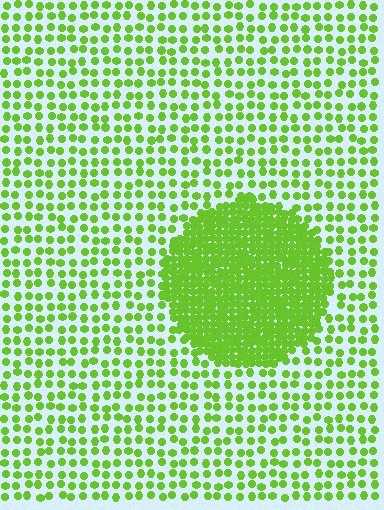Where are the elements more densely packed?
The elements are more densely packed inside the circle boundary.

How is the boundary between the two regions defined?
The boundary is defined by a change in element density (approximately 2.9x ratio). All elements are the same color, size, and shape.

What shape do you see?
I see a circle.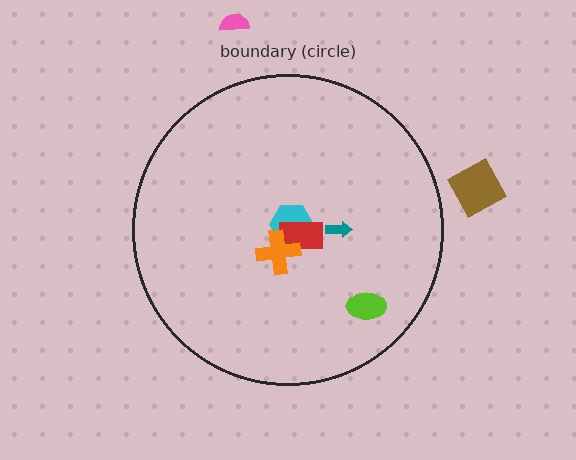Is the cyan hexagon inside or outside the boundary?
Inside.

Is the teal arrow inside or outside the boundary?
Inside.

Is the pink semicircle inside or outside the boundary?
Outside.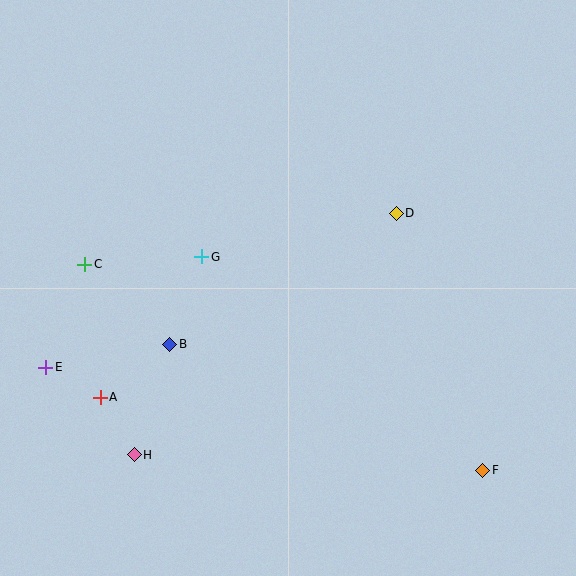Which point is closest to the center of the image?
Point G at (202, 257) is closest to the center.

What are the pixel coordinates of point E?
Point E is at (46, 367).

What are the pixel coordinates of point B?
Point B is at (170, 344).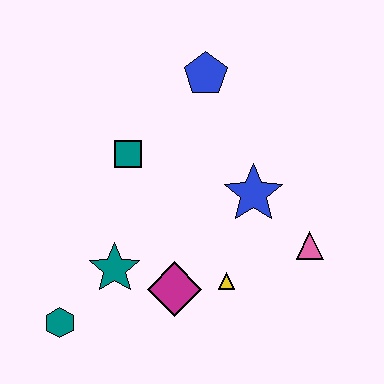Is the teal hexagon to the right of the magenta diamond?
No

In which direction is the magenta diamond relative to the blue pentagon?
The magenta diamond is below the blue pentagon.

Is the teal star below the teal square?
Yes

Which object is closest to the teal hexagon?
The teal star is closest to the teal hexagon.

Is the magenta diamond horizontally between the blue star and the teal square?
Yes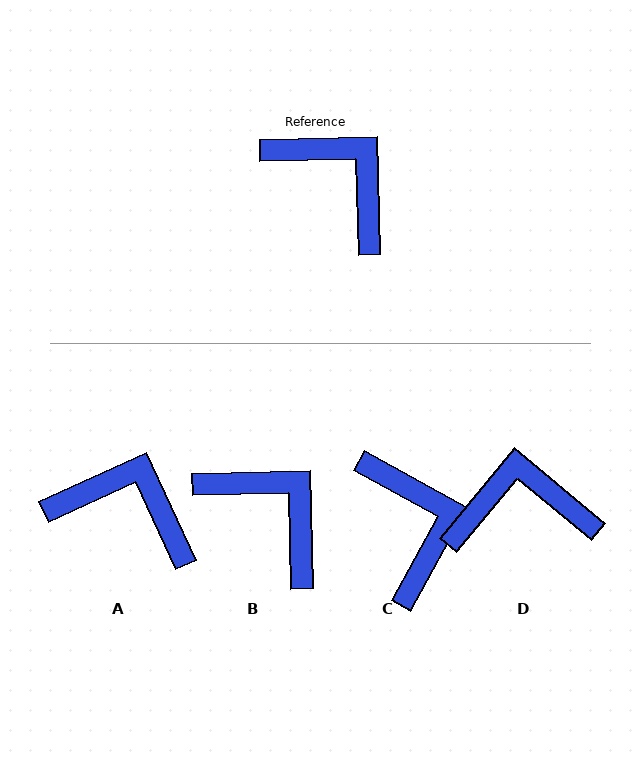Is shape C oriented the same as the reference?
No, it is off by about 30 degrees.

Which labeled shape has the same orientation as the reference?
B.